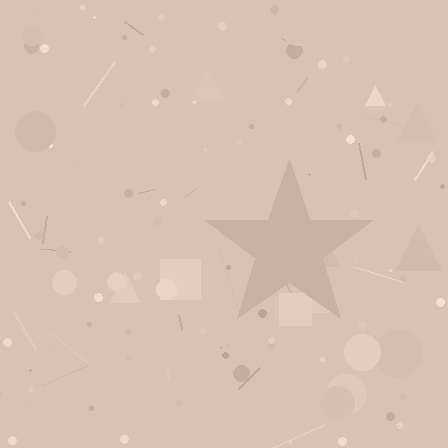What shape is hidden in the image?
A star is hidden in the image.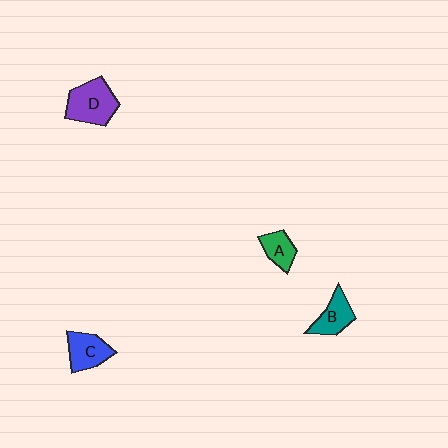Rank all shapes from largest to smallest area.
From largest to smallest: D (purple), C (blue), B (teal), A (green).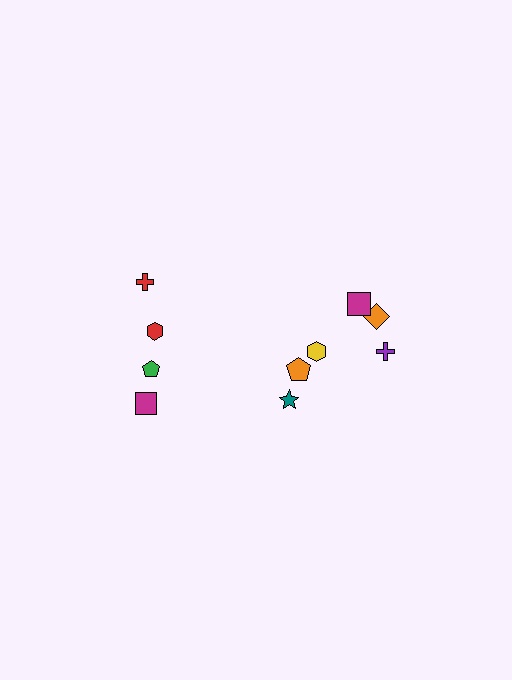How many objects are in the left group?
There are 4 objects.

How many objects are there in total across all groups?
There are 10 objects.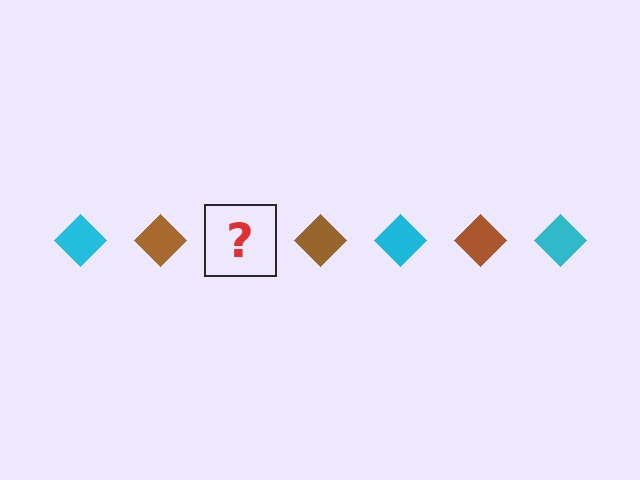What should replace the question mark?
The question mark should be replaced with a cyan diamond.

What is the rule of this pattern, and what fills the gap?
The rule is that the pattern cycles through cyan, brown diamonds. The gap should be filled with a cyan diamond.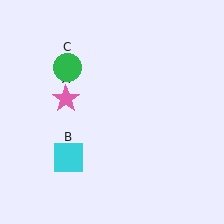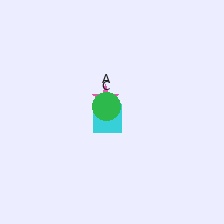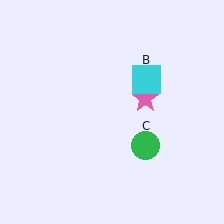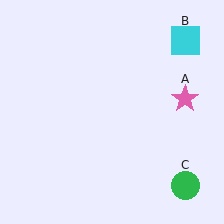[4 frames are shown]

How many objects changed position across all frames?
3 objects changed position: pink star (object A), cyan square (object B), green circle (object C).